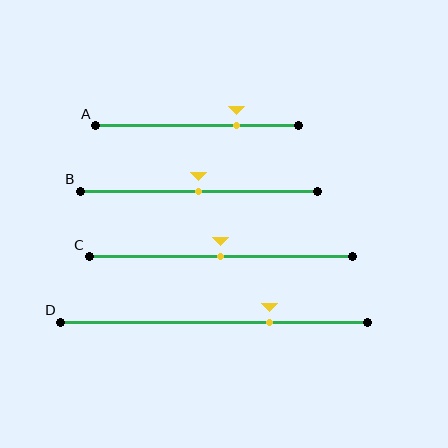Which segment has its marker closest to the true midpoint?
Segment B has its marker closest to the true midpoint.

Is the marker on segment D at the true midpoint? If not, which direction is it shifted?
No, the marker on segment D is shifted to the right by about 18% of the segment length.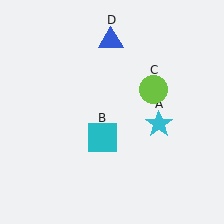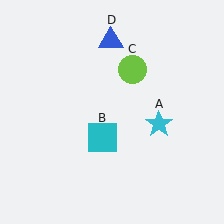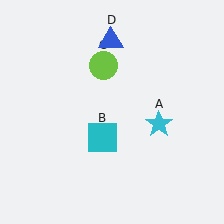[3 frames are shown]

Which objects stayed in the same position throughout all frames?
Cyan star (object A) and cyan square (object B) and blue triangle (object D) remained stationary.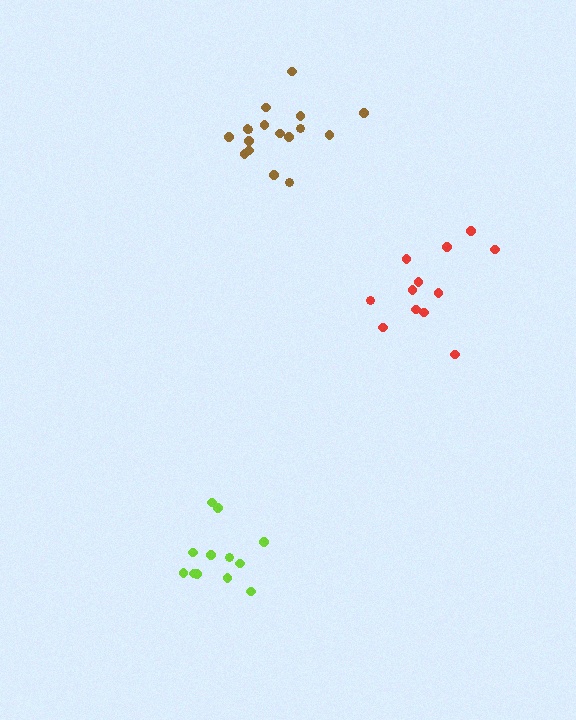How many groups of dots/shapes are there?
There are 3 groups.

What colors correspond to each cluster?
The clusters are colored: red, lime, brown.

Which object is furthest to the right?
The red cluster is rightmost.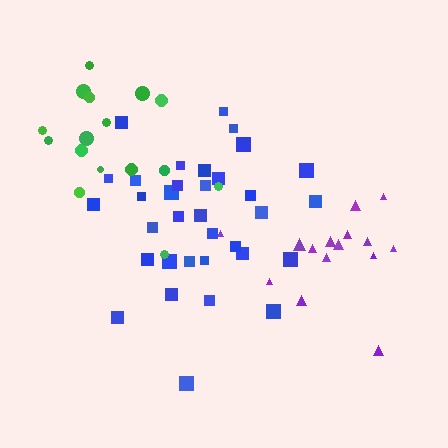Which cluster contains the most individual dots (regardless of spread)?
Blue (34).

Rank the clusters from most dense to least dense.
blue, green, purple.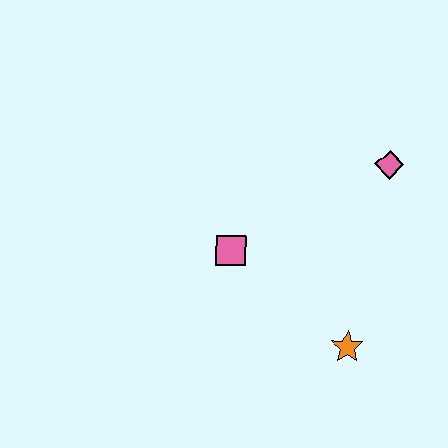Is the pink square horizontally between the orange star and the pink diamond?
No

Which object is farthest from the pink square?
The pink diamond is farthest from the pink square.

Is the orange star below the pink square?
Yes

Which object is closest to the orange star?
The pink square is closest to the orange star.